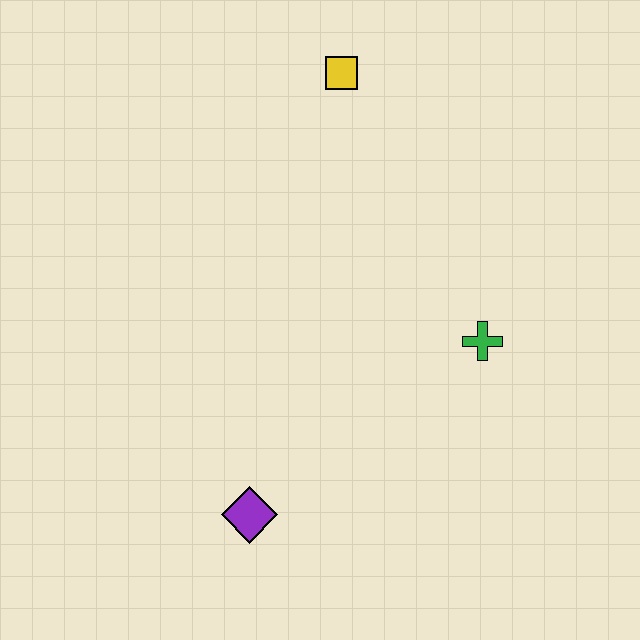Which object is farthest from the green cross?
The yellow square is farthest from the green cross.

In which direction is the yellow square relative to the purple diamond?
The yellow square is above the purple diamond.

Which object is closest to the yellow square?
The green cross is closest to the yellow square.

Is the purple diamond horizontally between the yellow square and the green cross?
No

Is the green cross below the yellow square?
Yes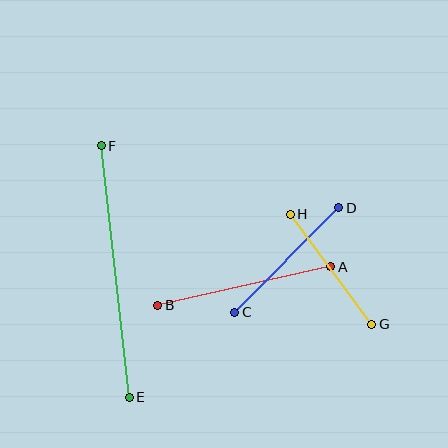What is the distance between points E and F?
The distance is approximately 253 pixels.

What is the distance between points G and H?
The distance is approximately 137 pixels.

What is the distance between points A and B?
The distance is approximately 177 pixels.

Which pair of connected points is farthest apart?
Points E and F are farthest apart.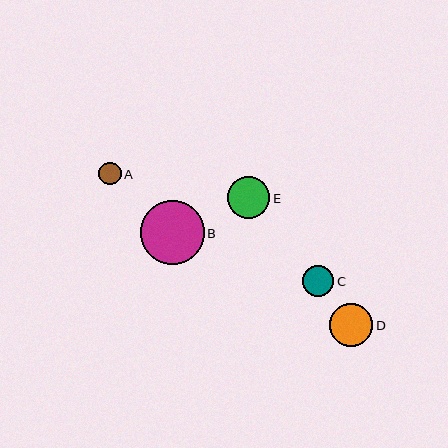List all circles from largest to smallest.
From largest to smallest: B, D, E, C, A.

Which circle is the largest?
Circle B is the largest with a size of approximately 63 pixels.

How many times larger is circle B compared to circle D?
Circle B is approximately 1.5 times the size of circle D.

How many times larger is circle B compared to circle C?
Circle B is approximately 2.1 times the size of circle C.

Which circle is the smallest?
Circle A is the smallest with a size of approximately 23 pixels.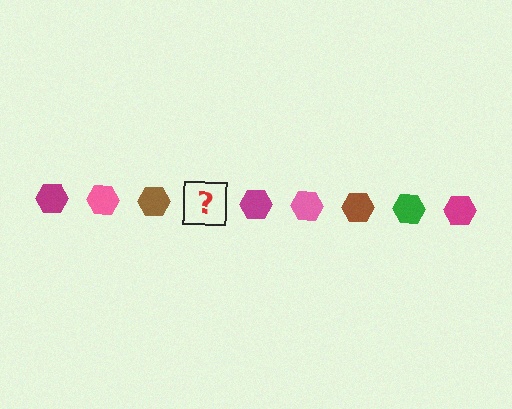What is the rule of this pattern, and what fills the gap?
The rule is that the pattern cycles through magenta, pink, brown, green hexagons. The gap should be filled with a green hexagon.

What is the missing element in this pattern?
The missing element is a green hexagon.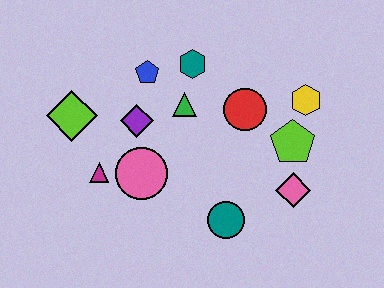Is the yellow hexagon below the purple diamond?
No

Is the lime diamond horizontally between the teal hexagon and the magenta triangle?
No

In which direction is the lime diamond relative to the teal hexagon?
The lime diamond is to the left of the teal hexagon.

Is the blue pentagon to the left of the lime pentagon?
Yes